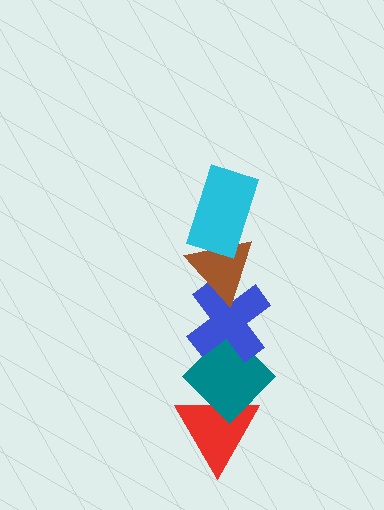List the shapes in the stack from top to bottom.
From top to bottom: the cyan rectangle, the brown triangle, the blue cross, the teal diamond, the red triangle.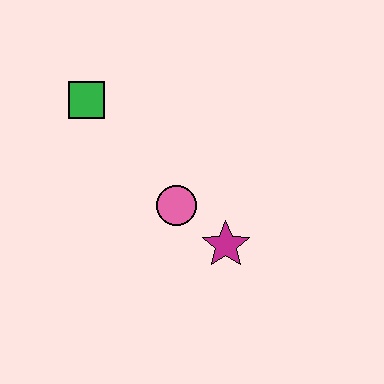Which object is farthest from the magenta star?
The green square is farthest from the magenta star.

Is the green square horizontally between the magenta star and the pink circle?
No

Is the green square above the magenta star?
Yes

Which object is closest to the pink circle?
The magenta star is closest to the pink circle.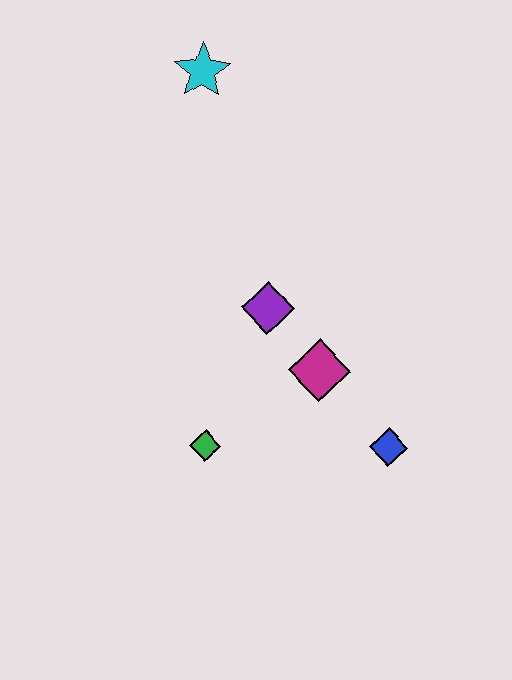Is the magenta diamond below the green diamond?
No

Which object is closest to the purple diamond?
The magenta diamond is closest to the purple diamond.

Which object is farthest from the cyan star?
The blue diamond is farthest from the cyan star.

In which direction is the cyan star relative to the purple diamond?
The cyan star is above the purple diamond.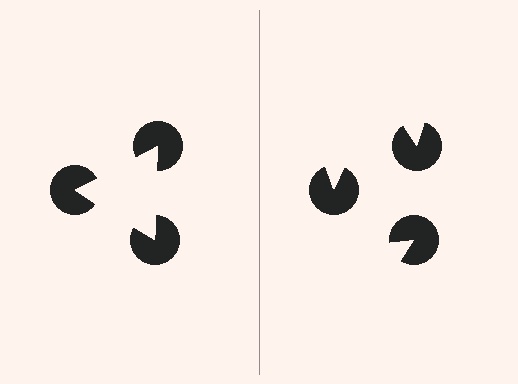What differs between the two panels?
The pac-man discs are positioned identically on both sides; only the wedge orientations differ. On the left they align to a triangle; on the right they are misaligned.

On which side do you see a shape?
An illusory triangle appears on the left side. On the right side the wedge cuts are rotated, so no coherent shape forms.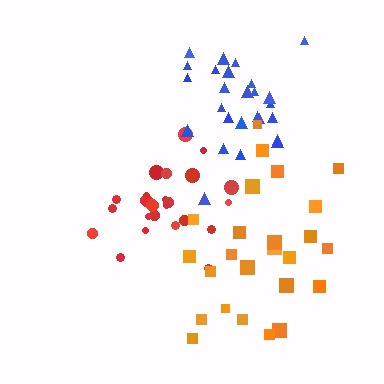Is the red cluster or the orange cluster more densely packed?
Red.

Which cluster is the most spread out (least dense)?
Orange.